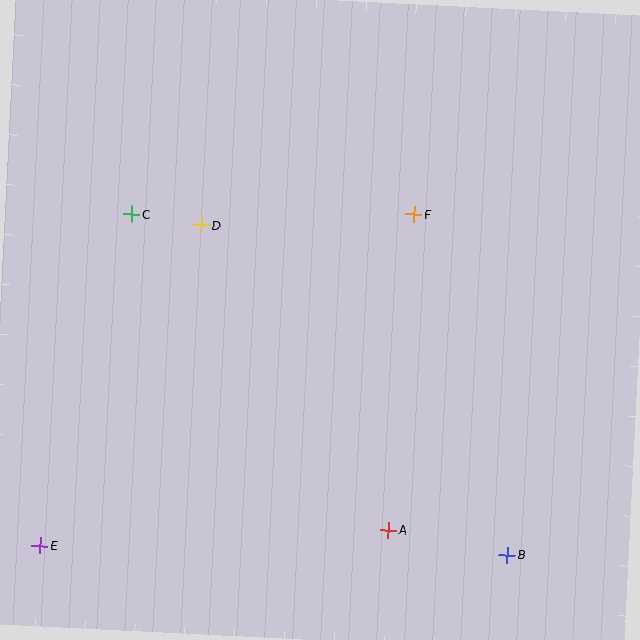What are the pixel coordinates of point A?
Point A is at (388, 530).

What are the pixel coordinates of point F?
Point F is at (414, 214).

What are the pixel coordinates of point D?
Point D is at (201, 225).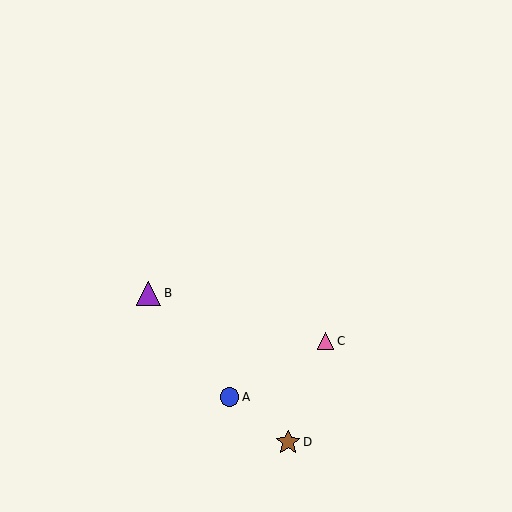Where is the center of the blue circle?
The center of the blue circle is at (230, 397).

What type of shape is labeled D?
Shape D is a brown star.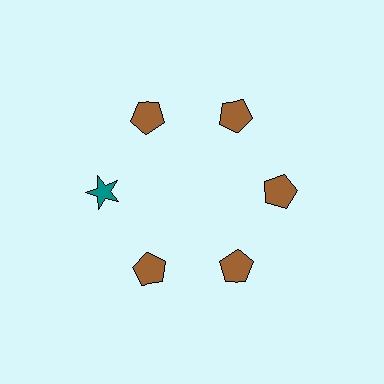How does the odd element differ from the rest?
It differs in both color (teal instead of brown) and shape (star instead of pentagon).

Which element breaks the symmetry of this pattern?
The teal star at roughly the 9 o'clock position breaks the symmetry. All other shapes are brown pentagons.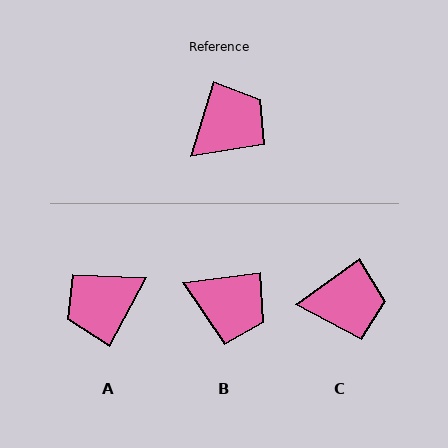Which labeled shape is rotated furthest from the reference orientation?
A, about 168 degrees away.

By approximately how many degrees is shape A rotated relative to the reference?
Approximately 168 degrees counter-clockwise.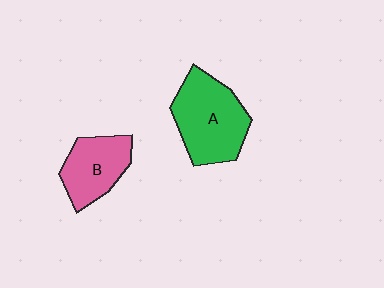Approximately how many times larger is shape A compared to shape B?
Approximately 1.4 times.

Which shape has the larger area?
Shape A (green).